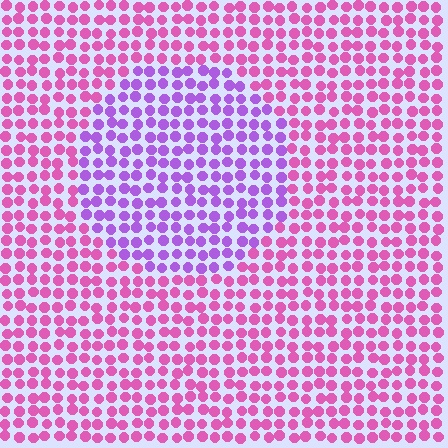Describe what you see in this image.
The image is filled with small pink elements in a uniform arrangement. A circle-shaped region is visible where the elements are tinted to a slightly different hue, forming a subtle color boundary.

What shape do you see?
I see a circle.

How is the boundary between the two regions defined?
The boundary is defined purely by a slight shift in hue (about 41 degrees). Spacing, size, and orientation are identical on both sides.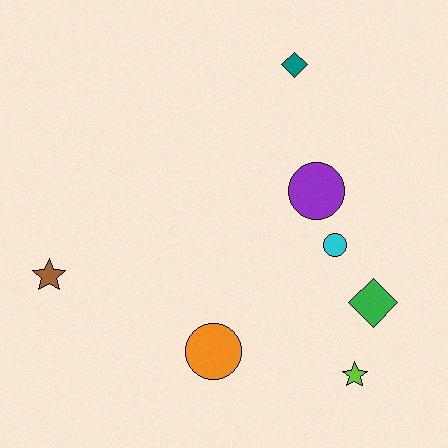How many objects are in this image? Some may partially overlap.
There are 7 objects.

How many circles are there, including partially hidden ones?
There are 3 circles.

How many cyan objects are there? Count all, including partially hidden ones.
There is 1 cyan object.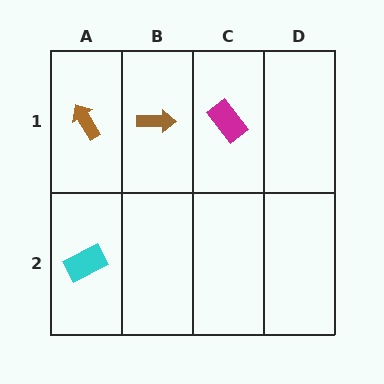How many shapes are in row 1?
3 shapes.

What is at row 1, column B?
A brown arrow.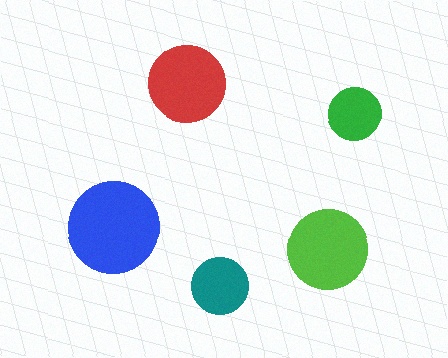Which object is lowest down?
The teal circle is bottommost.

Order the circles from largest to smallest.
the blue one, the lime one, the red one, the teal one, the green one.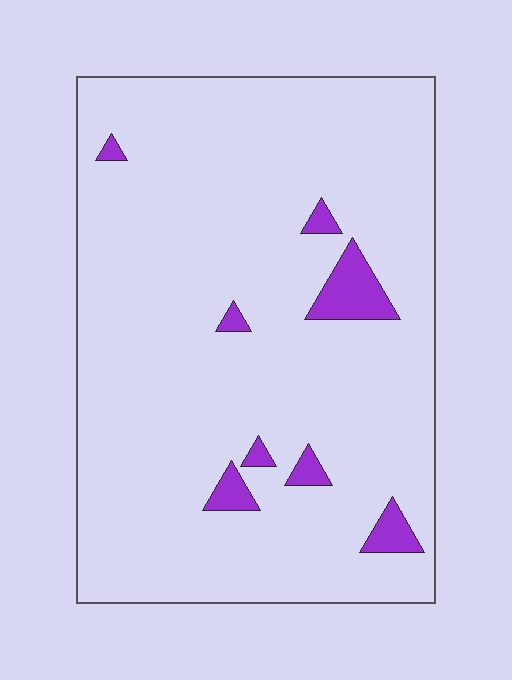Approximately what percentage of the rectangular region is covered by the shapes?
Approximately 5%.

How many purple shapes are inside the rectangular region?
8.